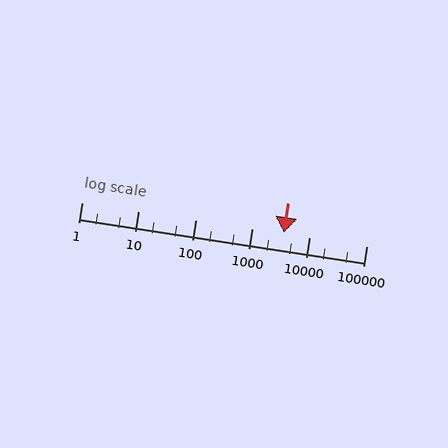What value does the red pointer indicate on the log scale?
The pointer indicates approximately 3600.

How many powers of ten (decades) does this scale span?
The scale spans 5 decades, from 1 to 100000.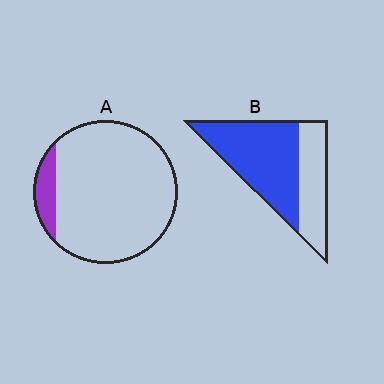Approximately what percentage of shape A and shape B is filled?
A is approximately 10% and B is approximately 65%.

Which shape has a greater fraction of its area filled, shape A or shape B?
Shape B.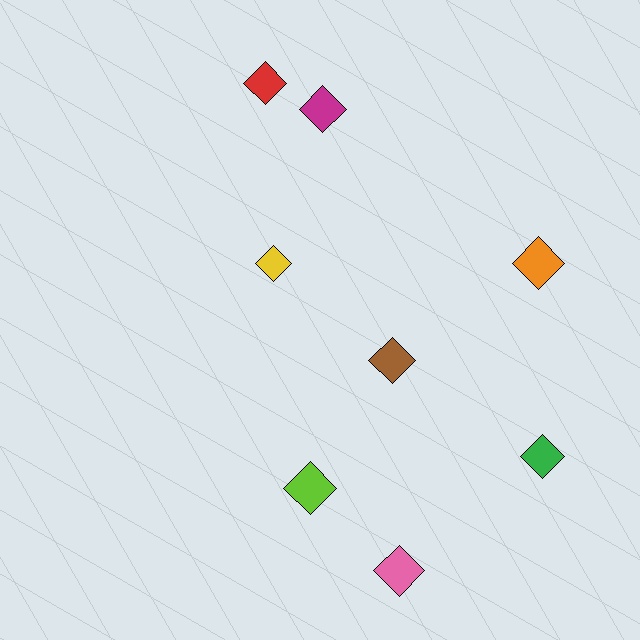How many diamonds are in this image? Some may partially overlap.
There are 8 diamonds.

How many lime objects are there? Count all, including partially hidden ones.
There is 1 lime object.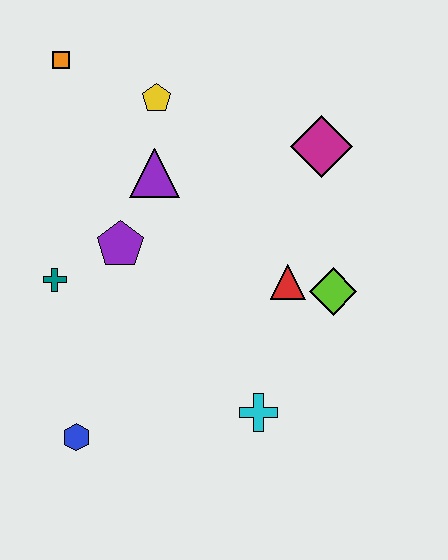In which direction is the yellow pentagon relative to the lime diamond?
The yellow pentagon is above the lime diamond.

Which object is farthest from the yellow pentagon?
The blue hexagon is farthest from the yellow pentagon.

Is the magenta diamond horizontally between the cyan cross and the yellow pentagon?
No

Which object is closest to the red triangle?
The lime diamond is closest to the red triangle.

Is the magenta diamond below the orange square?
Yes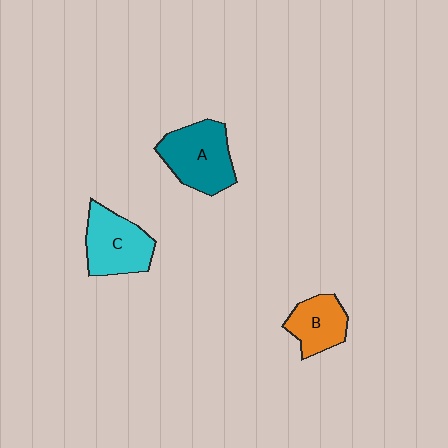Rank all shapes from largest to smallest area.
From largest to smallest: A (teal), C (cyan), B (orange).